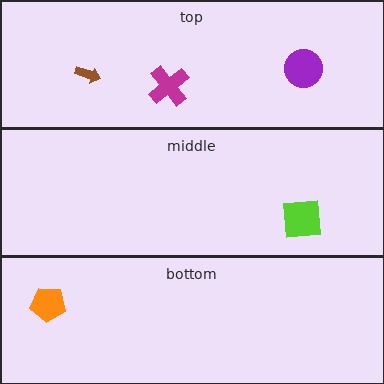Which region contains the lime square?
The middle region.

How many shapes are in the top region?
3.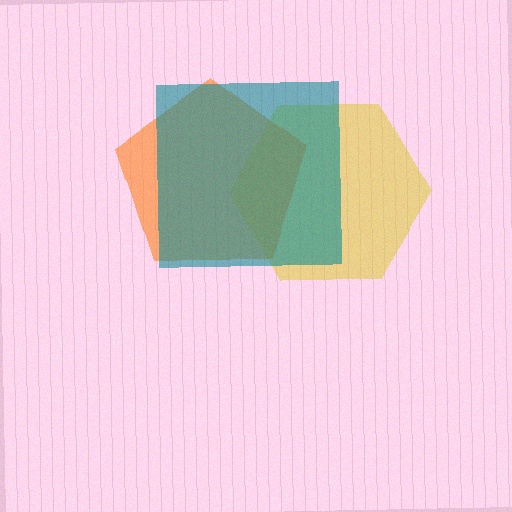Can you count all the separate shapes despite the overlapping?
Yes, there are 3 separate shapes.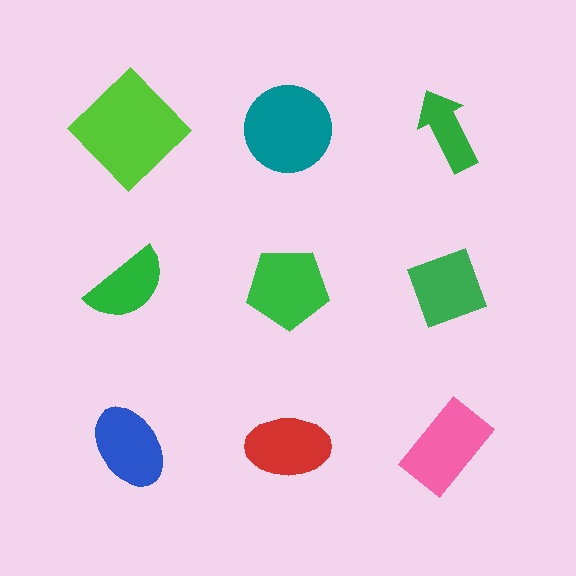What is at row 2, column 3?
A green diamond.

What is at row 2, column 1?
A green semicircle.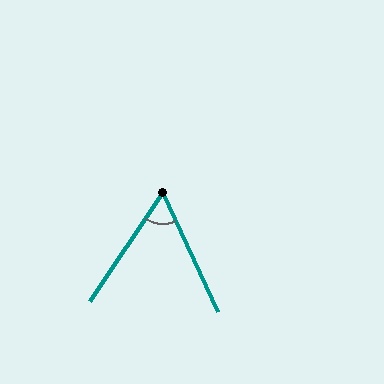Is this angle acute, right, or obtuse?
It is acute.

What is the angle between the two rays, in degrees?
Approximately 59 degrees.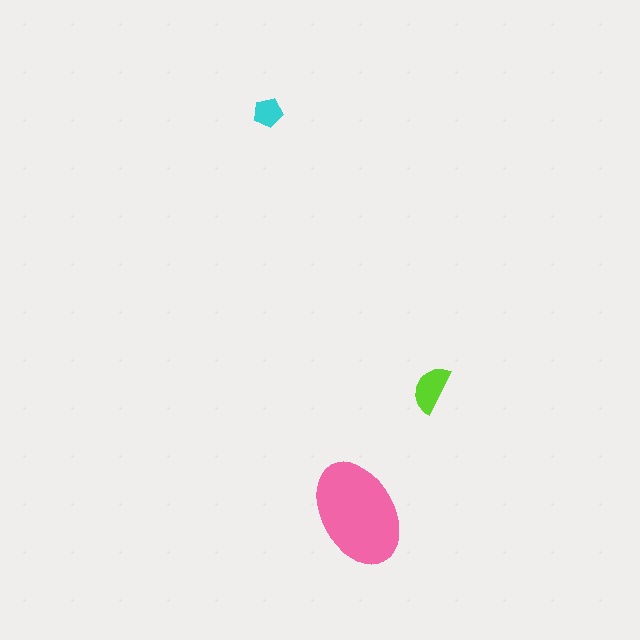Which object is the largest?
The pink ellipse.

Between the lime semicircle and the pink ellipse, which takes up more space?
The pink ellipse.